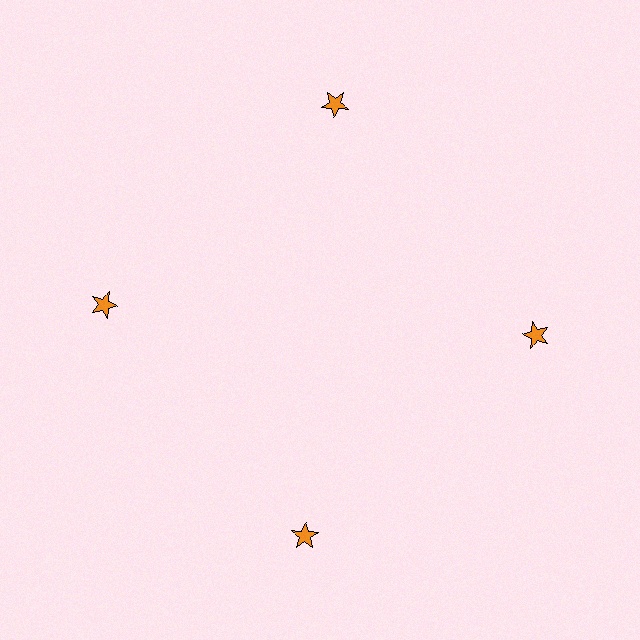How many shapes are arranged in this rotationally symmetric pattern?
There are 4 shapes, arranged in 4 groups of 1.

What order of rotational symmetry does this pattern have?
This pattern has 4-fold rotational symmetry.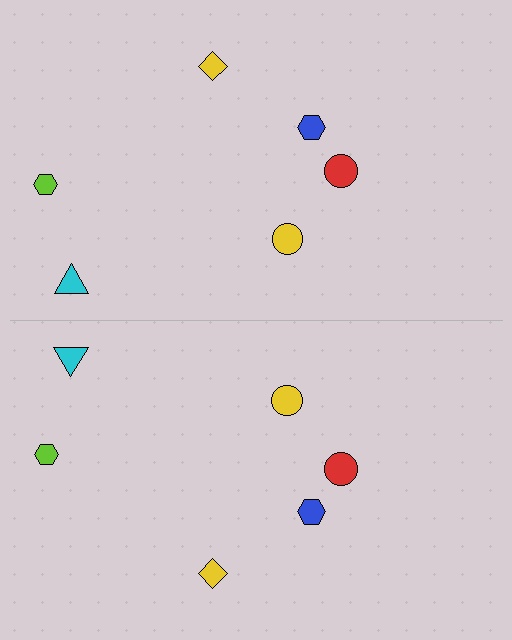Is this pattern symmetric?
Yes, this pattern has bilateral (reflection) symmetry.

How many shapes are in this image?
There are 12 shapes in this image.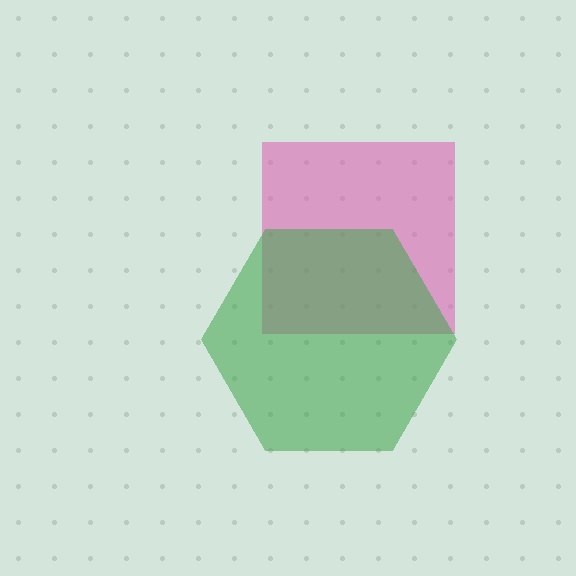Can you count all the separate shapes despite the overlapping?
Yes, there are 2 separate shapes.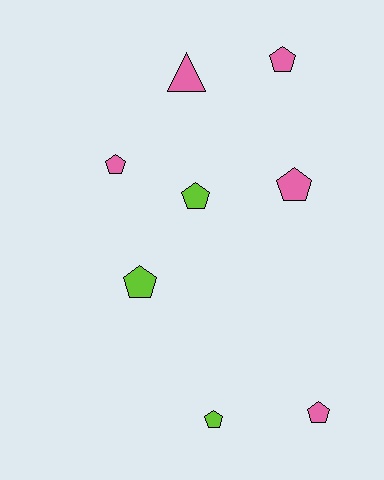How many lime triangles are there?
There are no lime triangles.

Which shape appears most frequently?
Pentagon, with 7 objects.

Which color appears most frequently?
Pink, with 5 objects.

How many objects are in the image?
There are 8 objects.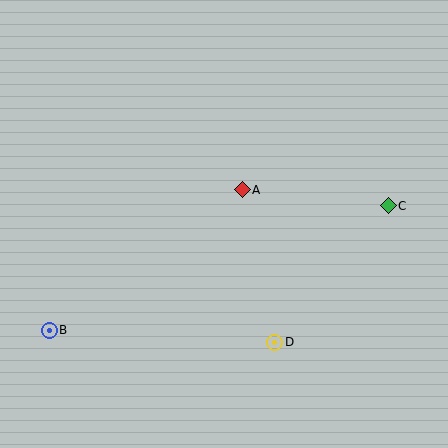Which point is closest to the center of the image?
Point A at (242, 190) is closest to the center.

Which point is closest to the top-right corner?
Point C is closest to the top-right corner.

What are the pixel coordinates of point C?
Point C is at (388, 206).